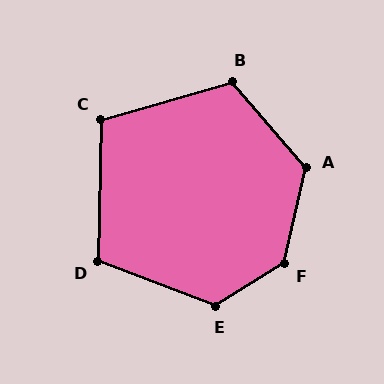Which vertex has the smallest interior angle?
C, at approximately 107 degrees.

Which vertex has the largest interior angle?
F, at approximately 135 degrees.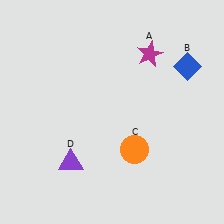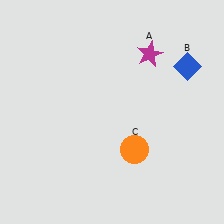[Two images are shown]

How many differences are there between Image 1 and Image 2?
There is 1 difference between the two images.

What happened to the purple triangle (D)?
The purple triangle (D) was removed in Image 2. It was in the bottom-left area of Image 1.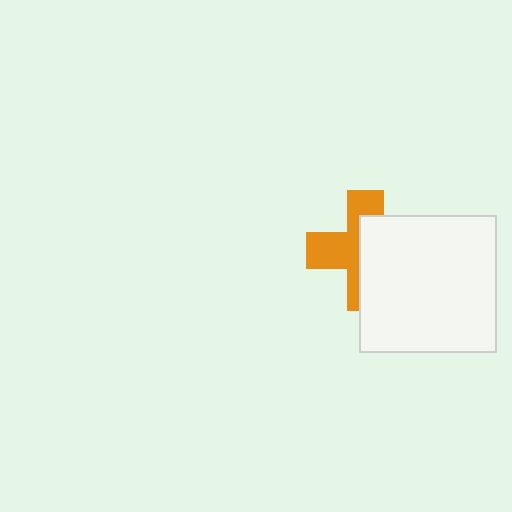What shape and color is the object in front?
The object in front is a white square.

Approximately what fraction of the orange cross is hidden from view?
Roughly 51% of the orange cross is hidden behind the white square.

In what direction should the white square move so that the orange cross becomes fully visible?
The white square should move right. That is the shortest direction to clear the overlap and leave the orange cross fully visible.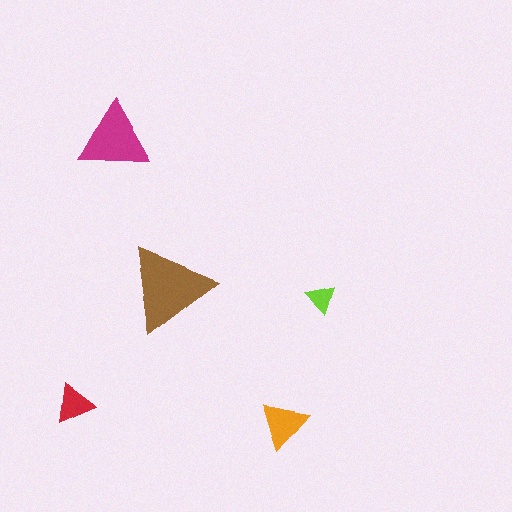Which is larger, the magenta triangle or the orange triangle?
The magenta one.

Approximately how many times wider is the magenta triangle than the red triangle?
About 2 times wider.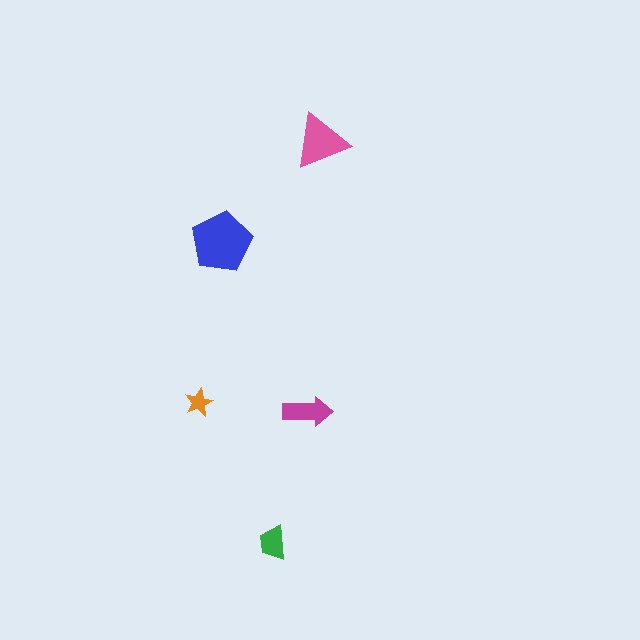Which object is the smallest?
The orange star.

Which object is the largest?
The blue pentagon.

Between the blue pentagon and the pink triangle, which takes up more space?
The blue pentagon.